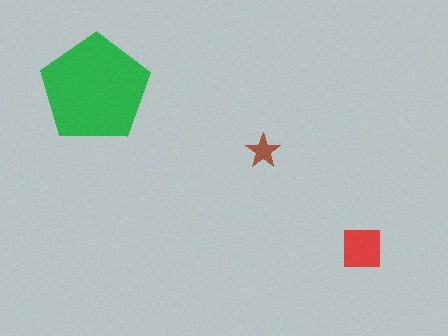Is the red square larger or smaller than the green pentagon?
Smaller.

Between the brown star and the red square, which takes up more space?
The red square.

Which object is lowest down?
The red square is bottommost.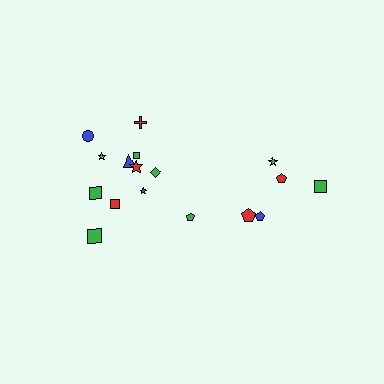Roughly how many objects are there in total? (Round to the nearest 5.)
Roughly 15 objects in total.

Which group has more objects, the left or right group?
The left group.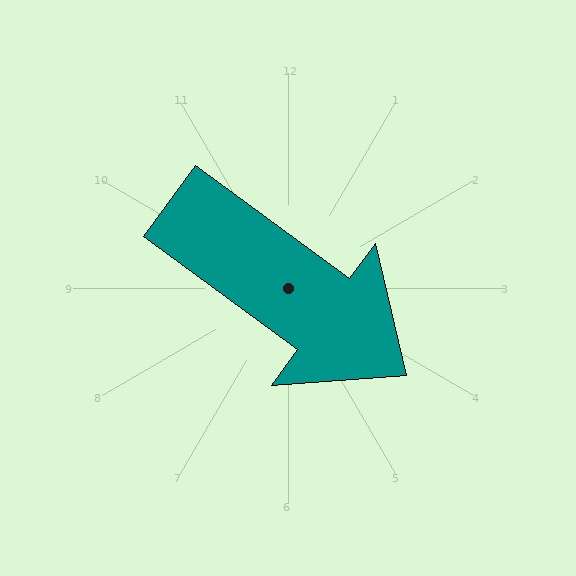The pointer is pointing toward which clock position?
Roughly 4 o'clock.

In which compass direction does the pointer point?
Southeast.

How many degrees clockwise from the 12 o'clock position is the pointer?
Approximately 126 degrees.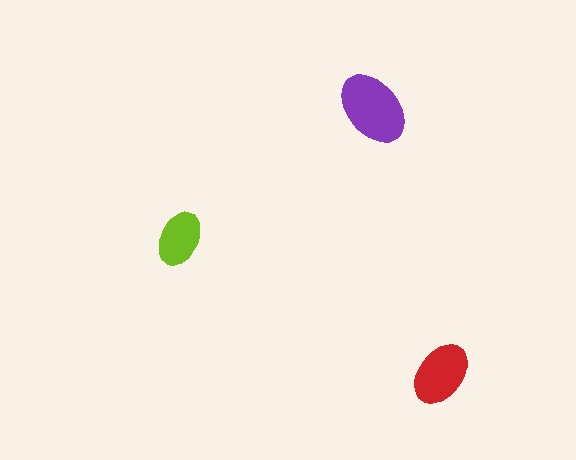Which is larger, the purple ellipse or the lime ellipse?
The purple one.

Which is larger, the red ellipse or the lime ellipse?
The red one.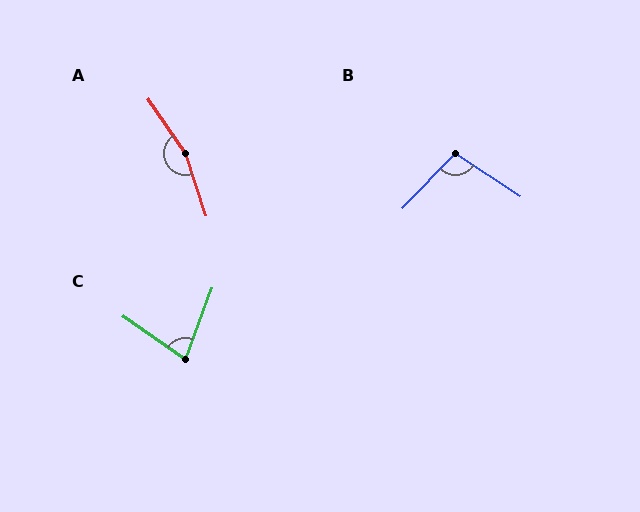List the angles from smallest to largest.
C (76°), B (101°), A (164°).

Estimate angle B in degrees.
Approximately 101 degrees.